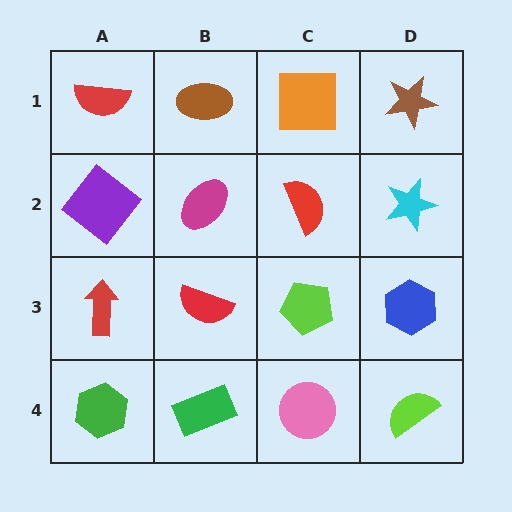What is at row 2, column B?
A magenta ellipse.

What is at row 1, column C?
An orange square.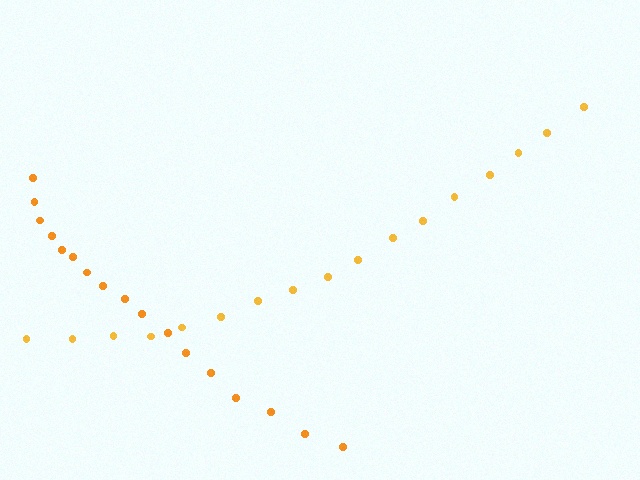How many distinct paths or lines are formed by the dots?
There are 2 distinct paths.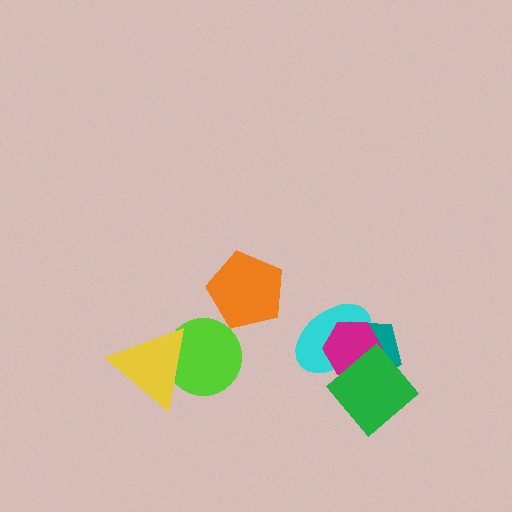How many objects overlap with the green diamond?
3 objects overlap with the green diamond.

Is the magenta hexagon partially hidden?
Yes, it is partially covered by another shape.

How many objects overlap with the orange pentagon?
0 objects overlap with the orange pentagon.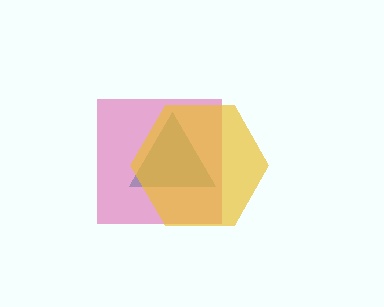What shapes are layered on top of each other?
The layered shapes are: a teal triangle, a magenta square, a yellow hexagon.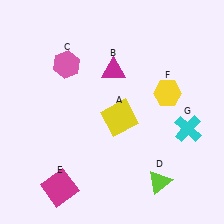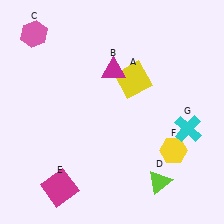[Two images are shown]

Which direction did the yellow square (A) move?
The yellow square (A) moved up.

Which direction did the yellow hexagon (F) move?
The yellow hexagon (F) moved down.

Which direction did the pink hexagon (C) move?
The pink hexagon (C) moved left.